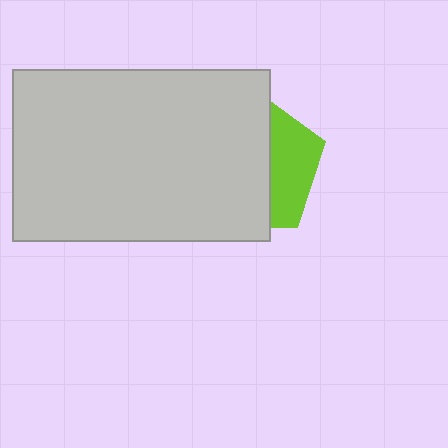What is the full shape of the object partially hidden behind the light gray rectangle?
The partially hidden object is a lime pentagon.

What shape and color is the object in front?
The object in front is a light gray rectangle.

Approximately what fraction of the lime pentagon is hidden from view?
Roughly 68% of the lime pentagon is hidden behind the light gray rectangle.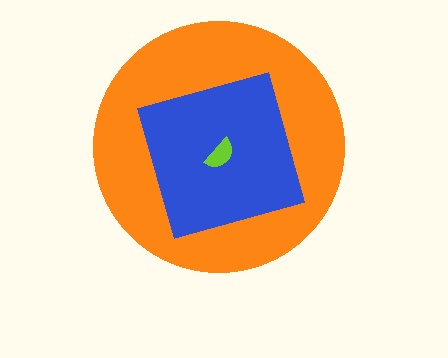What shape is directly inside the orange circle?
The blue square.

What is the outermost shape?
The orange circle.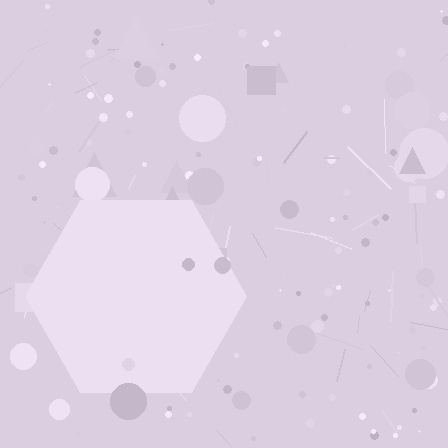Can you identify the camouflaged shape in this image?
The camouflaged shape is a hexagon.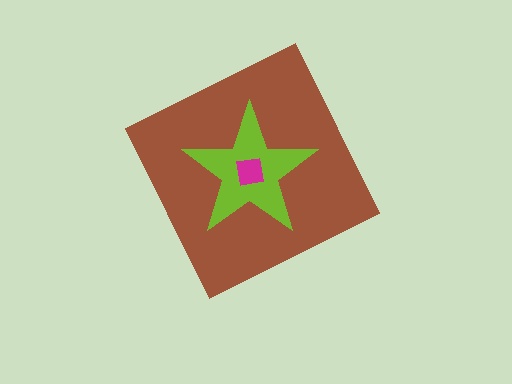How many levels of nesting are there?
3.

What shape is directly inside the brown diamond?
The lime star.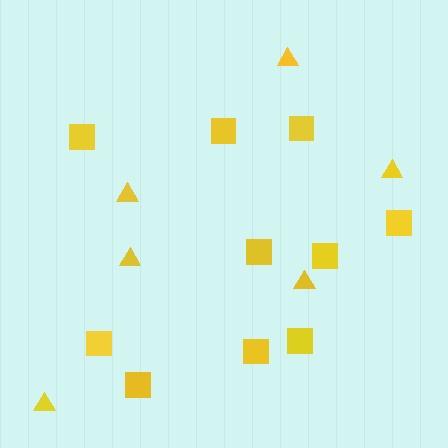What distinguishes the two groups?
There are 2 groups: one group of triangles (6) and one group of squares (10).